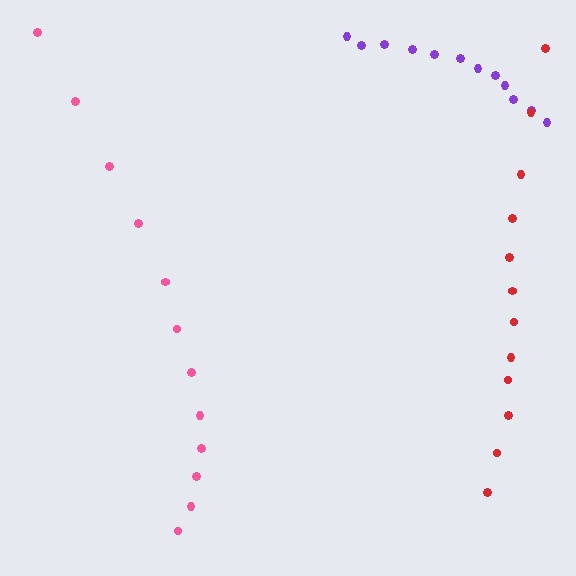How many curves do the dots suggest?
There are 3 distinct paths.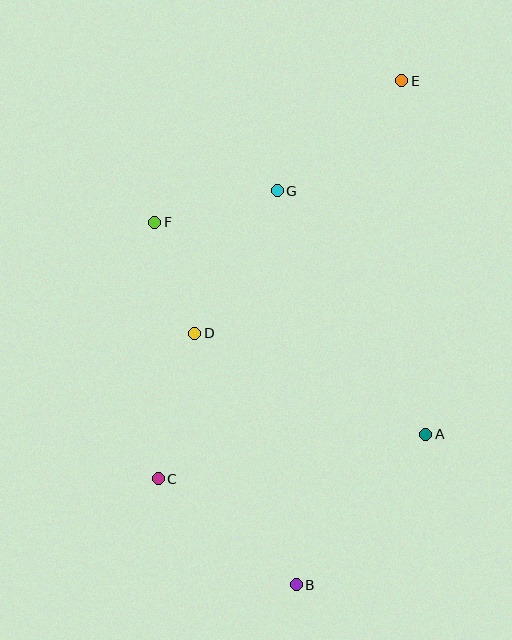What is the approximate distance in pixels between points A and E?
The distance between A and E is approximately 355 pixels.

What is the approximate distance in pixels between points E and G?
The distance between E and G is approximately 167 pixels.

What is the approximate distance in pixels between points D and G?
The distance between D and G is approximately 164 pixels.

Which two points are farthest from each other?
Points B and E are farthest from each other.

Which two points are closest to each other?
Points D and F are closest to each other.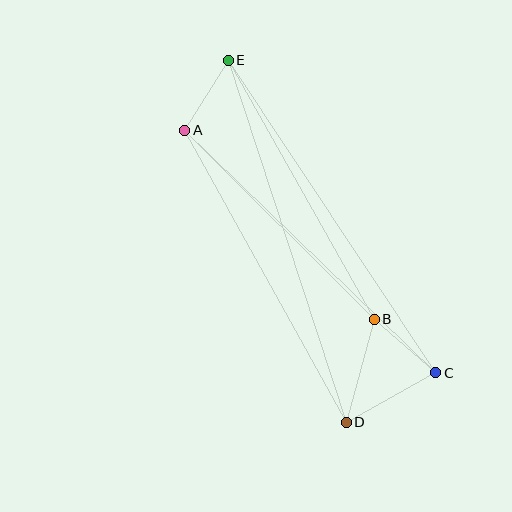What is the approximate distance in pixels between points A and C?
The distance between A and C is approximately 349 pixels.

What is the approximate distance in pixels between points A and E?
The distance between A and E is approximately 82 pixels.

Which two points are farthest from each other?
Points D and E are farthest from each other.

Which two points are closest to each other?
Points B and C are closest to each other.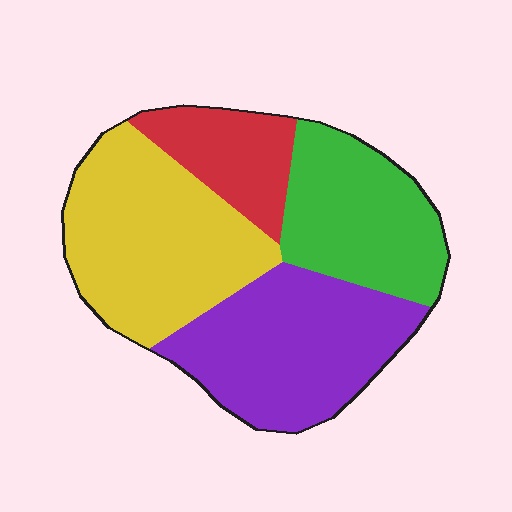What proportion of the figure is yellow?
Yellow takes up about one third (1/3) of the figure.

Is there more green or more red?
Green.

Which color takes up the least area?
Red, at roughly 15%.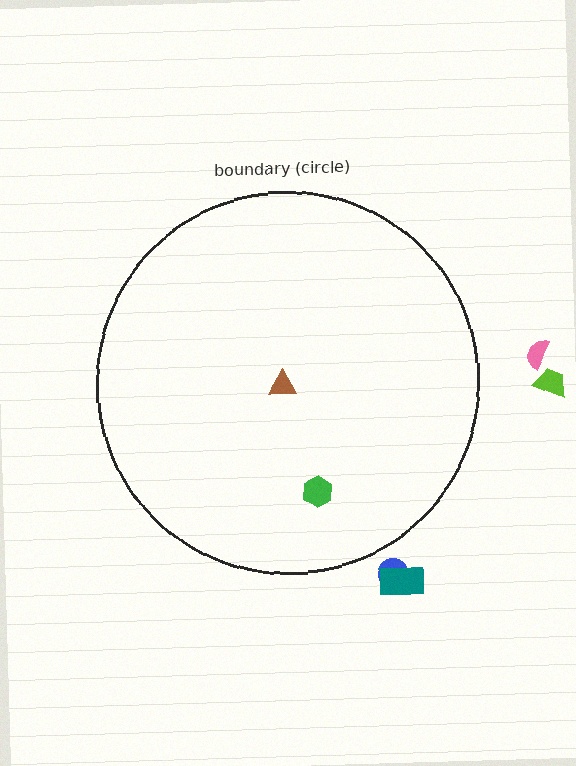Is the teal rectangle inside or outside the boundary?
Outside.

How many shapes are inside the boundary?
2 inside, 4 outside.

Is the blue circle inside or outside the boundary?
Outside.